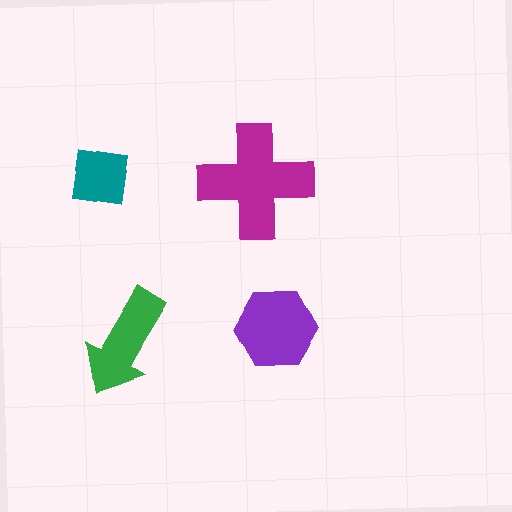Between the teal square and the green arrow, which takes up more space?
The green arrow.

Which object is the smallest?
The teal square.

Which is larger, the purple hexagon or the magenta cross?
The magenta cross.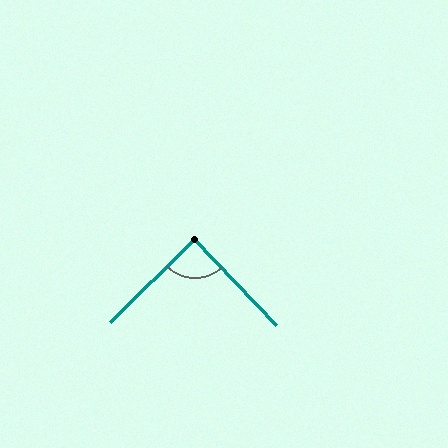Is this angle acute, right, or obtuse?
It is approximately a right angle.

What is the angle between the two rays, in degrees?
Approximately 89 degrees.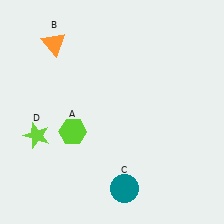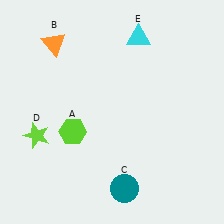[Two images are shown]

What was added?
A cyan triangle (E) was added in Image 2.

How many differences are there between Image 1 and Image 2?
There is 1 difference between the two images.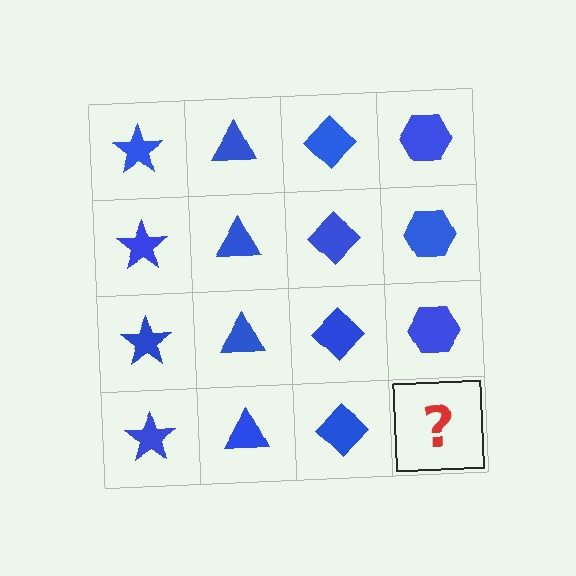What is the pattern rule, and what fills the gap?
The rule is that each column has a consistent shape. The gap should be filled with a blue hexagon.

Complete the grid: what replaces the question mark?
The question mark should be replaced with a blue hexagon.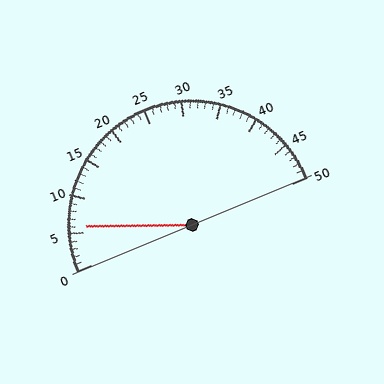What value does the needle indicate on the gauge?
The needle indicates approximately 6.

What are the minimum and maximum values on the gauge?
The gauge ranges from 0 to 50.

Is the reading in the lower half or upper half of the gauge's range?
The reading is in the lower half of the range (0 to 50).